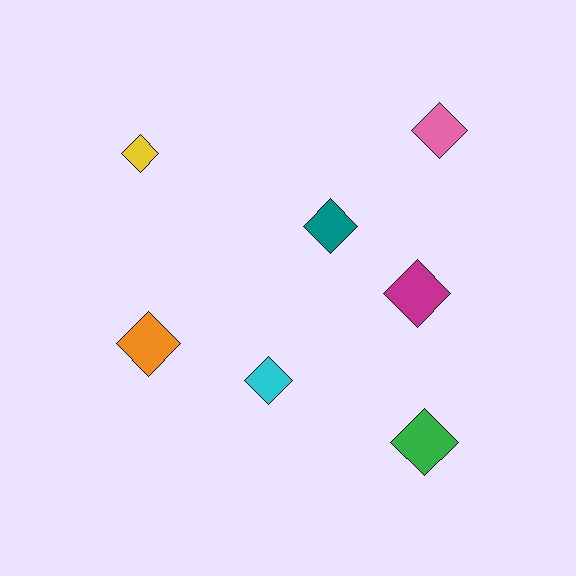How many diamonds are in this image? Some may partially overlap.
There are 7 diamonds.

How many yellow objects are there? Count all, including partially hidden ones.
There is 1 yellow object.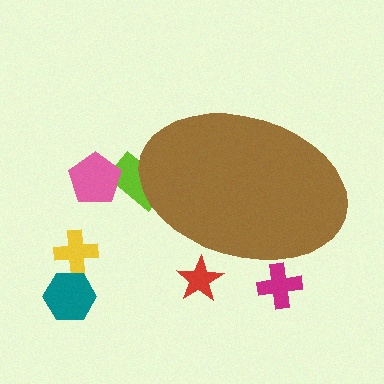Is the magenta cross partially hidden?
Yes, the magenta cross is partially hidden behind the brown ellipse.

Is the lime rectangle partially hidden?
Yes, the lime rectangle is partially hidden behind the brown ellipse.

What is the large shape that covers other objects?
A brown ellipse.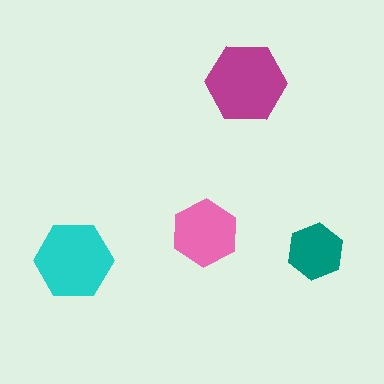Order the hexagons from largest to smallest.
the magenta one, the cyan one, the pink one, the teal one.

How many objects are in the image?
There are 4 objects in the image.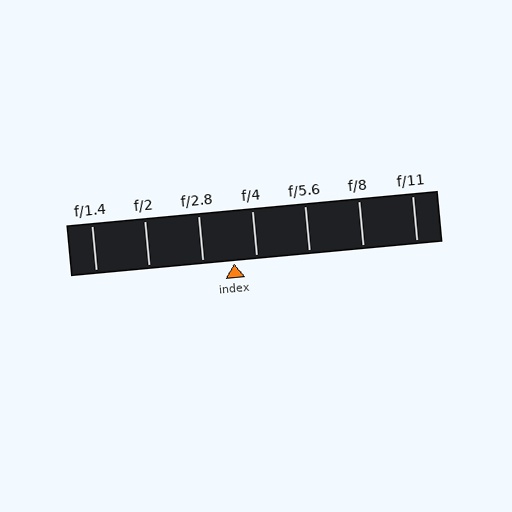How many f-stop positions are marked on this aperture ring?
There are 7 f-stop positions marked.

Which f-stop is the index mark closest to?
The index mark is closest to f/4.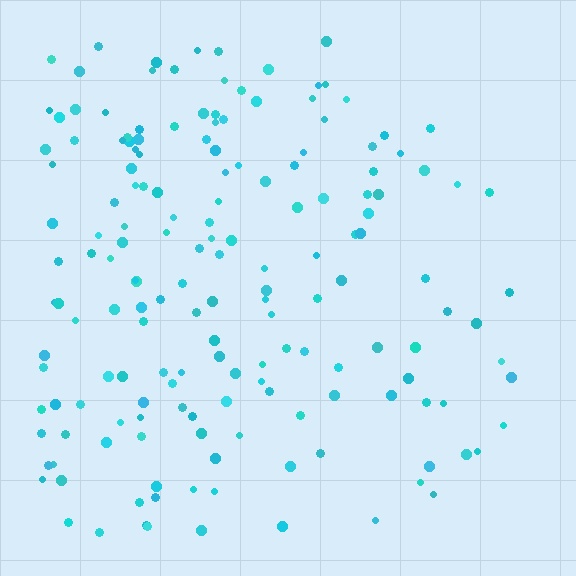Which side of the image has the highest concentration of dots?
The left.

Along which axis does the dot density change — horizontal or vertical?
Horizontal.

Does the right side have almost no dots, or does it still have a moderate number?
Still a moderate number, just noticeably fewer than the left.